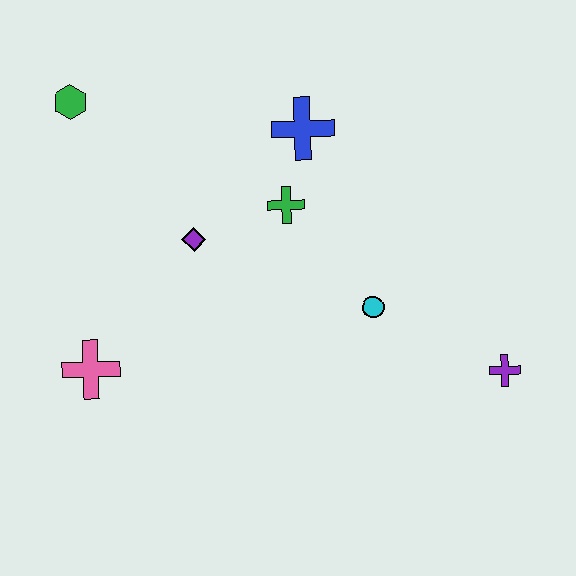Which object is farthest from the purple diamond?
The purple cross is farthest from the purple diamond.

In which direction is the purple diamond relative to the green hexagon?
The purple diamond is below the green hexagon.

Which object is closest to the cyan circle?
The green cross is closest to the cyan circle.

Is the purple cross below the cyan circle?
Yes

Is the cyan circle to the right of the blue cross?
Yes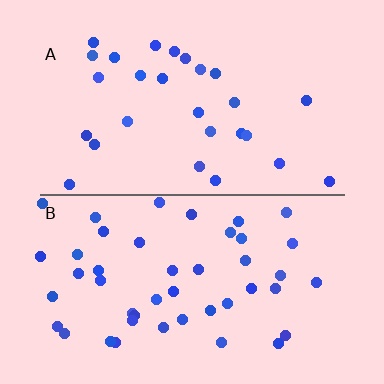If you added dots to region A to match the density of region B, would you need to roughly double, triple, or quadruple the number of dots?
Approximately double.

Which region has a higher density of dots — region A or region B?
B (the bottom).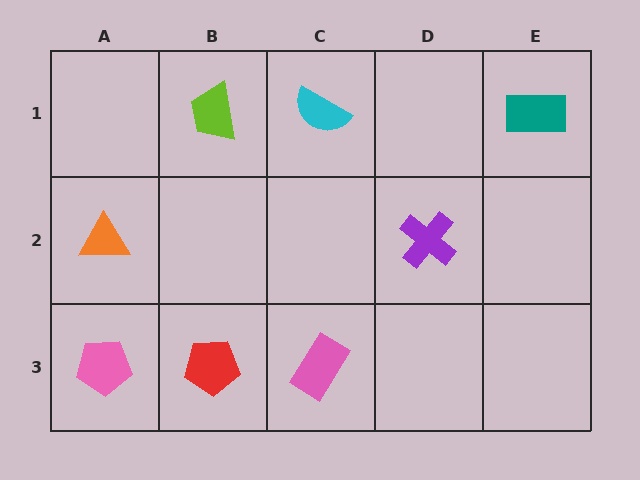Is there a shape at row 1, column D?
No, that cell is empty.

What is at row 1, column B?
A lime trapezoid.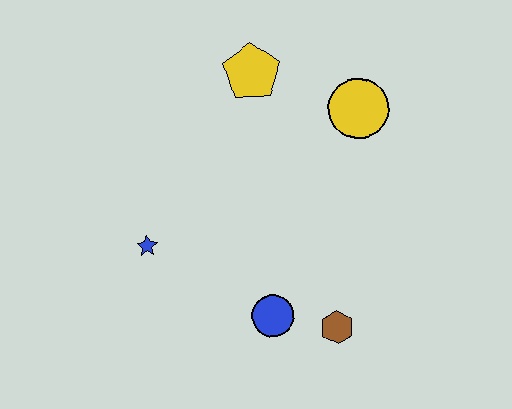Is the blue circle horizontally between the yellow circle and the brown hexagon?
No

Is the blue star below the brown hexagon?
No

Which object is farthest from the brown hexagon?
The yellow pentagon is farthest from the brown hexagon.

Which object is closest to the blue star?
The blue circle is closest to the blue star.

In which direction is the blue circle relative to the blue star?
The blue circle is to the right of the blue star.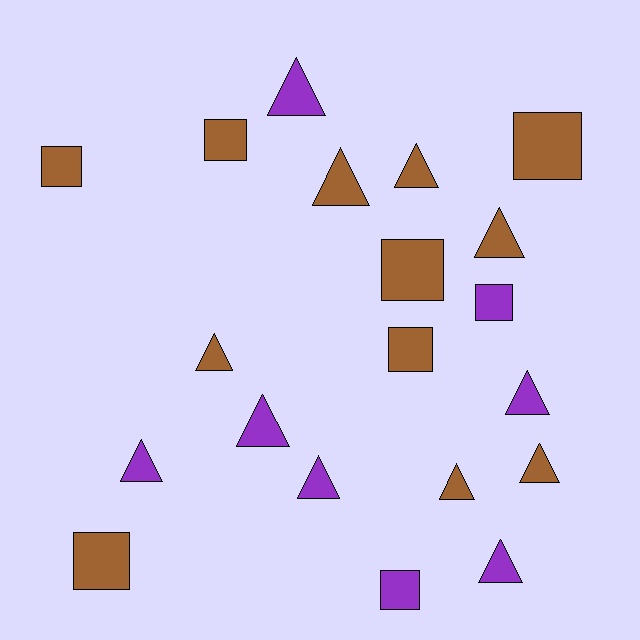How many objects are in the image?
There are 20 objects.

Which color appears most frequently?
Brown, with 12 objects.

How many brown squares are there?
There are 6 brown squares.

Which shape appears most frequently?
Triangle, with 12 objects.